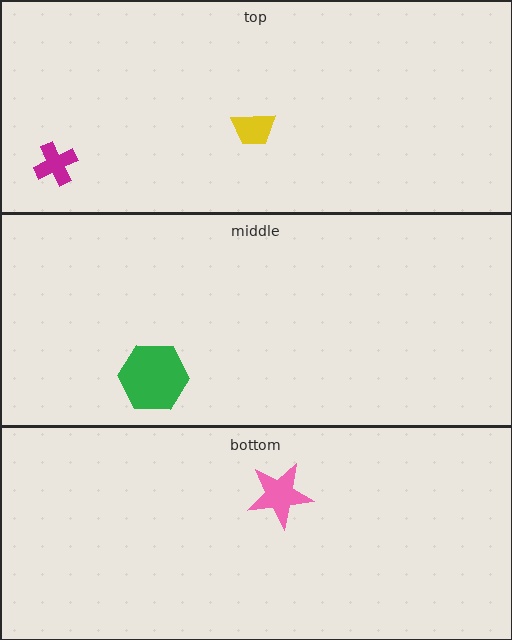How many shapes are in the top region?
2.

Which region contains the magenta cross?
The top region.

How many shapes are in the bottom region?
1.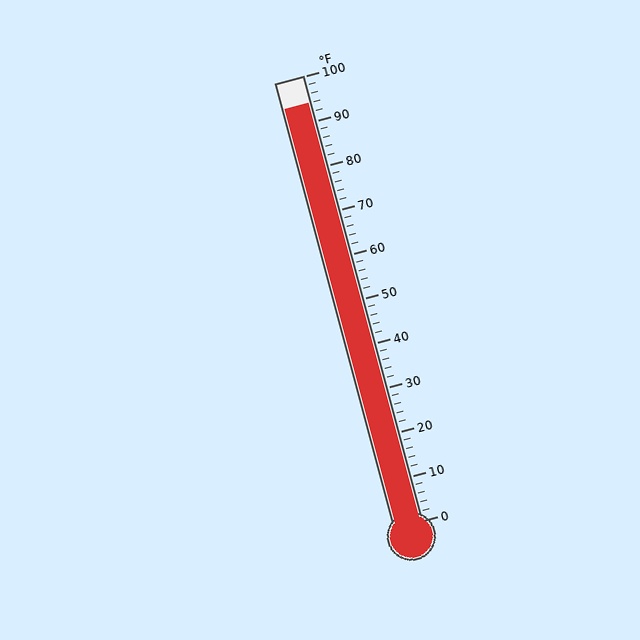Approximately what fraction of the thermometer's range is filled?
The thermometer is filled to approximately 95% of its range.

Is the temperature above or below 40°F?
The temperature is above 40°F.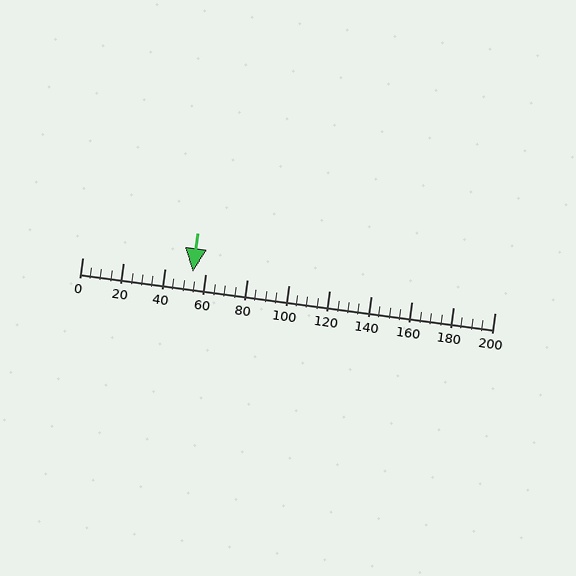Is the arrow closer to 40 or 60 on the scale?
The arrow is closer to 60.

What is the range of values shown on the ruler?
The ruler shows values from 0 to 200.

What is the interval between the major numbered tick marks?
The major tick marks are spaced 20 units apart.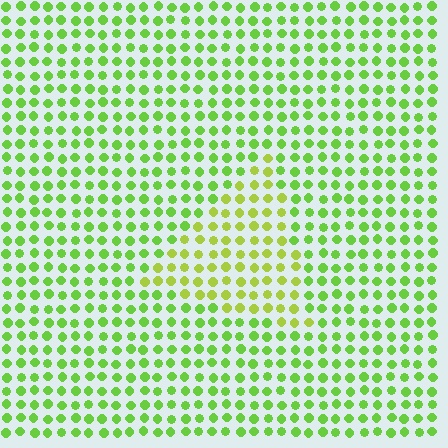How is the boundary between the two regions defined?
The boundary is defined purely by a slight shift in hue (about 26 degrees). Spacing, size, and orientation are identical on both sides.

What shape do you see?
I see a triangle.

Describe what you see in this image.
The image is filled with small lime elements in a uniform arrangement. A triangle-shaped region is visible where the elements are tinted to a slightly different hue, forming a subtle color boundary.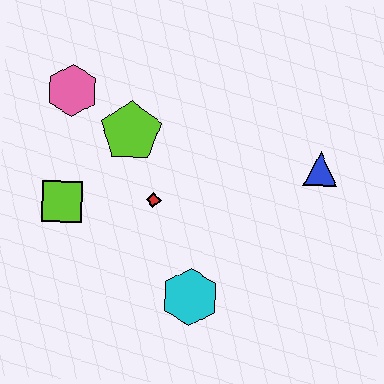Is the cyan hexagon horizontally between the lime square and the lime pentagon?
No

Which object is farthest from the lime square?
The blue triangle is farthest from the lime square.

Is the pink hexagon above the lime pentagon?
Yes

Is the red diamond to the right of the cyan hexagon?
No